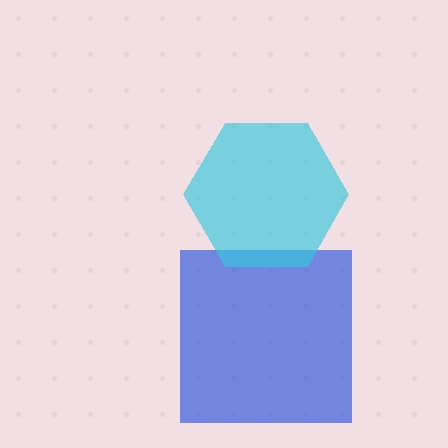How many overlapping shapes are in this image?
There are 2 overlapping shapes in the image.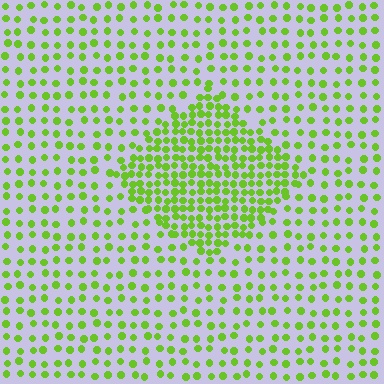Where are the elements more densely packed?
The elements are more densely packed inside the diamond boundary.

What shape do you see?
I see a diamond.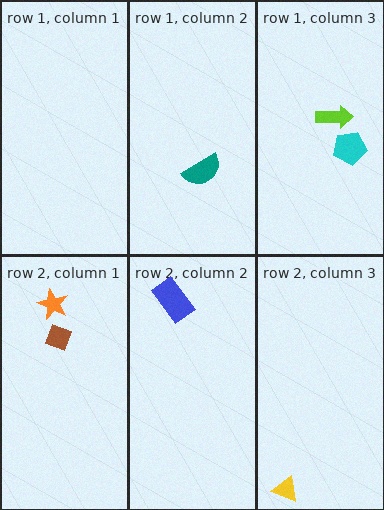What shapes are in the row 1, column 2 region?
The teal semicircle.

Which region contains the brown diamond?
The row 2, column 1 region.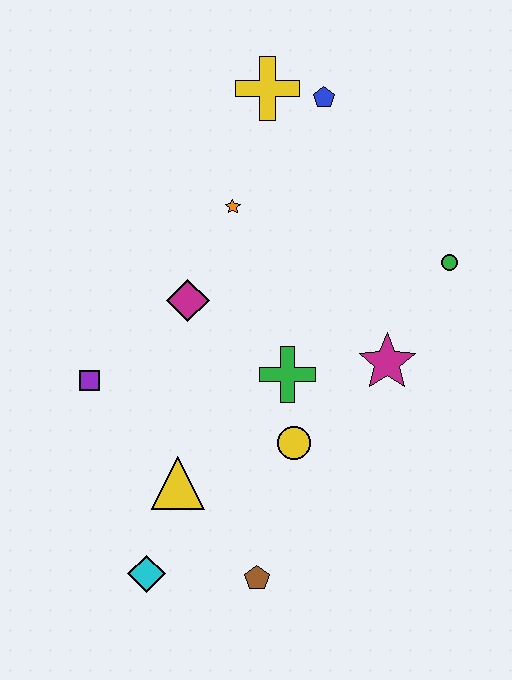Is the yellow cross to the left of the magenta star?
Yes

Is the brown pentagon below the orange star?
Yes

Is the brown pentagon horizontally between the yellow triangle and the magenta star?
Yes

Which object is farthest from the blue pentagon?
The cyan diamond is farthest from the blue pentagon.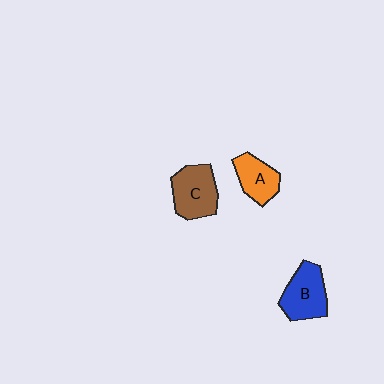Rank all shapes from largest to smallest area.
From largest to smallest: C (brown), B (blue), A (orange).